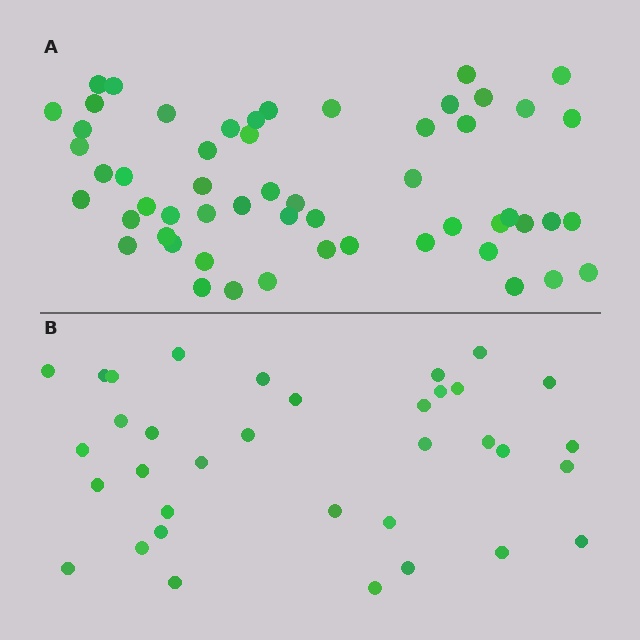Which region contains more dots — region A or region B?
Region A (the top region) has more dots.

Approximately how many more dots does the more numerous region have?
Region A has approximately 20 more dots than region B.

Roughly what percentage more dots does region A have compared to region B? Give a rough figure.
About 55% more.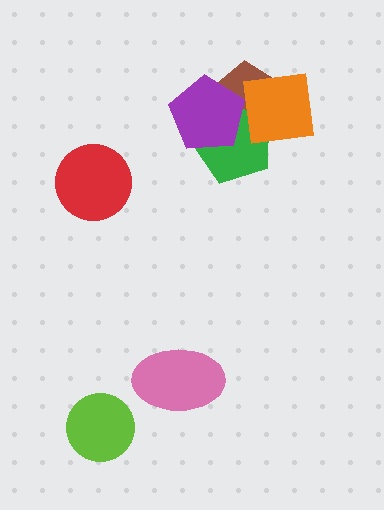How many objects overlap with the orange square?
3 objects overlap with the orange square.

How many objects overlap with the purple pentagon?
3 objects overlap with the purple pentagon.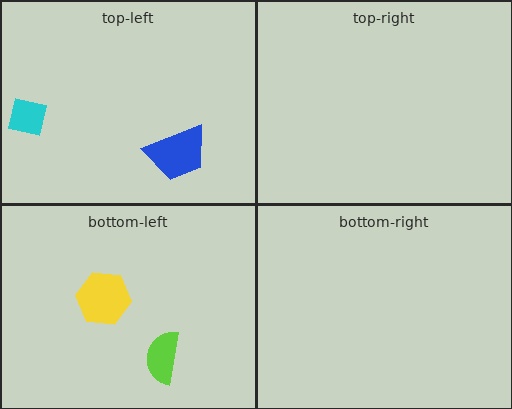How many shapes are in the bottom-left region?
2.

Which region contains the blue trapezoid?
The top-left region.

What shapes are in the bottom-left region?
The lime semicircle, the yellow hexagon.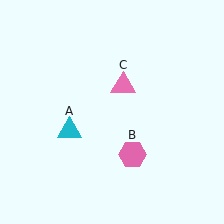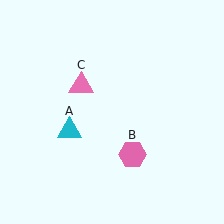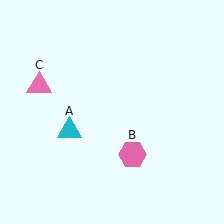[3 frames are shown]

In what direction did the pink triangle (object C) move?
The pink triangle (object C) moved left.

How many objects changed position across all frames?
1 object changed position: pink triangle (object C).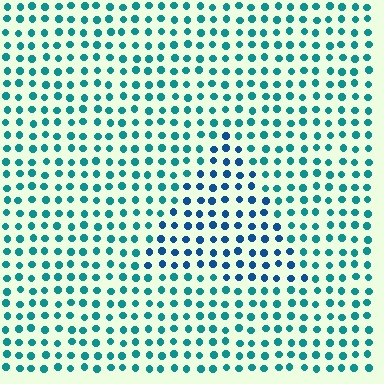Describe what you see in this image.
The image is filled with small teal elements in a uniform arrangement. A triangle-shaped region is visible where the elements are tinted to a slightly different hue, forming a subtle color boundary.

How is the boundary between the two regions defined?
The boundary is defined purely by a slight shift in hue (about 33 degrees). Spacing, size, and orientation are identical on both sides.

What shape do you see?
I see a triangle.